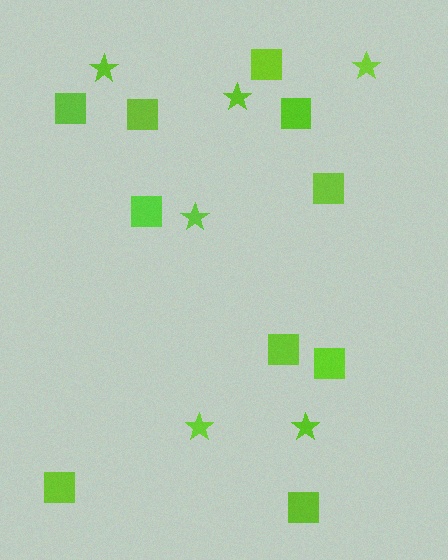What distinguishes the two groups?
There are 2 groups: one group of squares (10) and one group of stars (6).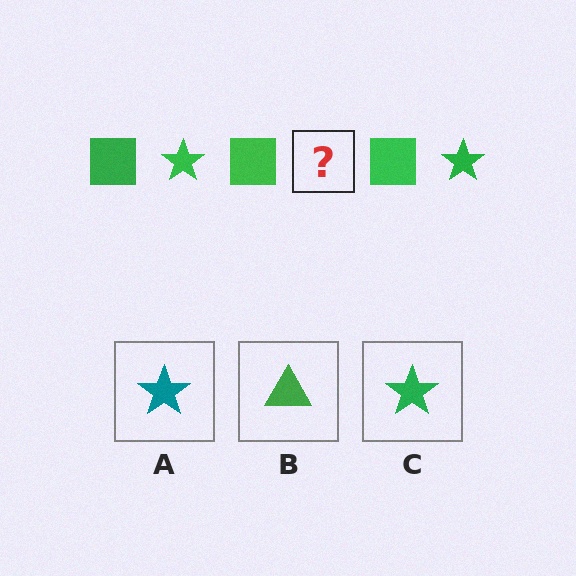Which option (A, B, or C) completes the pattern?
C.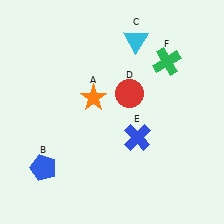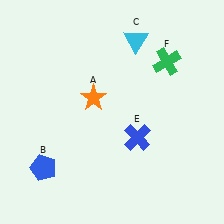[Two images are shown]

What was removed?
The red circle (D) was removed in Image 2.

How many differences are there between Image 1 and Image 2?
There is 1 difference between the two images.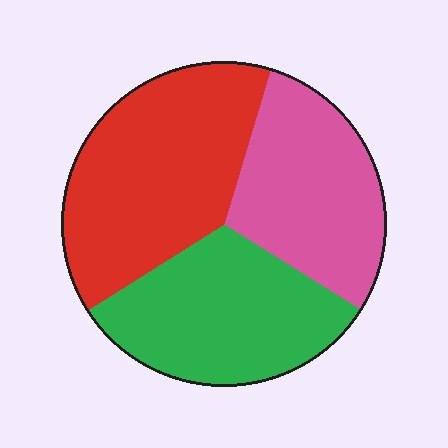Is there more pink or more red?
Red.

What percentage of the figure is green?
Green takes up about one third (1/3) of the figure.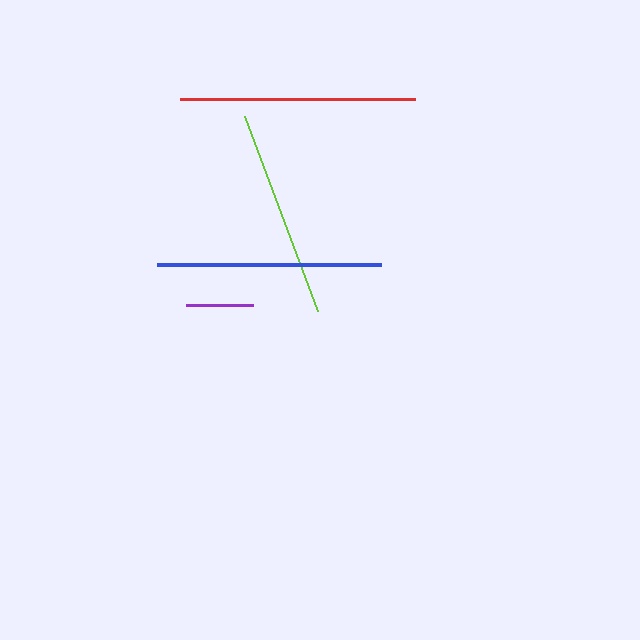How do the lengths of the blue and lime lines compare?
The blue and lime lines are approximately the same length.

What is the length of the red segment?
The red segment is approximately 235 pixels long.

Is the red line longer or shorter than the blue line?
The red line is longer than the blue line.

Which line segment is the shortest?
The purple line is the shortest at approximately 68 pixels.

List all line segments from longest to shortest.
From longest to shortest: red, blue, lime, purple.